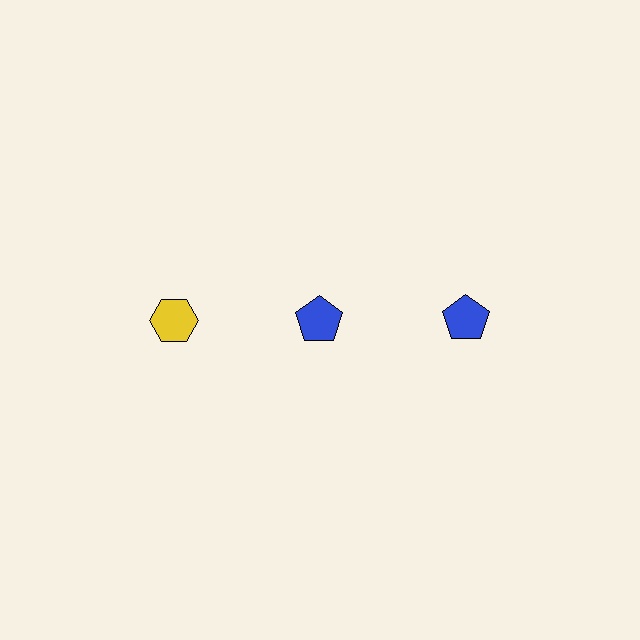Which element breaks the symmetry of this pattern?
The yellow hexagon in the top row, leftmost column breaks the symmetry. All other shapes are blue pentagons.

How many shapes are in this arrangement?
There are 3 shapes arranged in a grid pattern.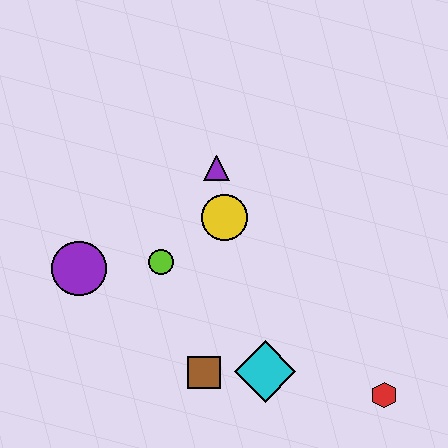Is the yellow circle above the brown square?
Yes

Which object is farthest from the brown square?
The purple triangle is farthest from the brown square.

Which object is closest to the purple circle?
The lime circle is closest to the purple circle.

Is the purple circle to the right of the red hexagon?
No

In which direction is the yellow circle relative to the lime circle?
The yellow circle is to the right of the lime circle.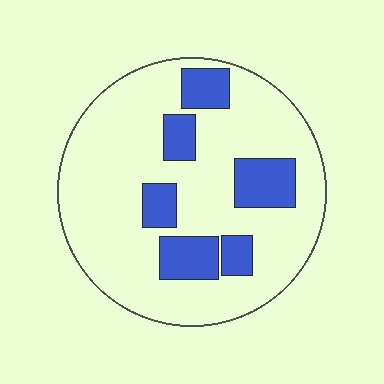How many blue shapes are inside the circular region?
6.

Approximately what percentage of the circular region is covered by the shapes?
Approximately 20%.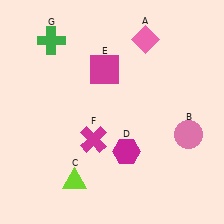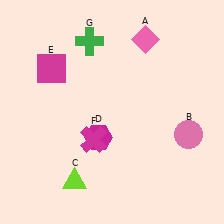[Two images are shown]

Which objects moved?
The objects that moved are: the magenta hexagon (D), the magenta square (E), the green cross (G).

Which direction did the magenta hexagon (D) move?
The magenta hexagon (D) moved left.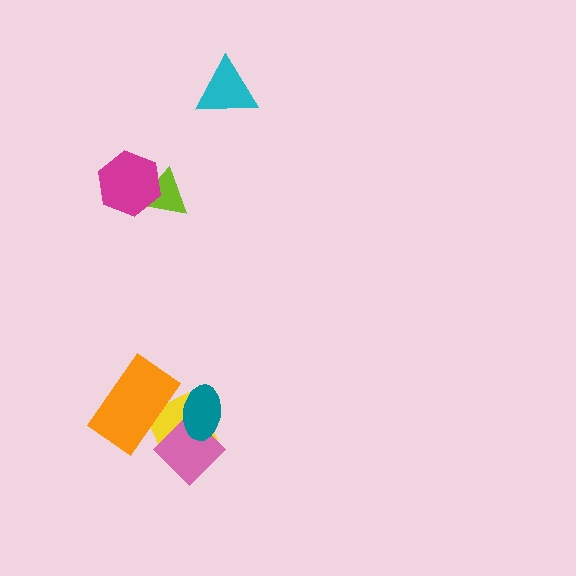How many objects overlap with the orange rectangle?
1 object overlaps with the orange rectangle.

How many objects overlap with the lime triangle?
1 object overlaps with the lime triangle.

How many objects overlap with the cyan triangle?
0 objects overlap with the cyan triangle.